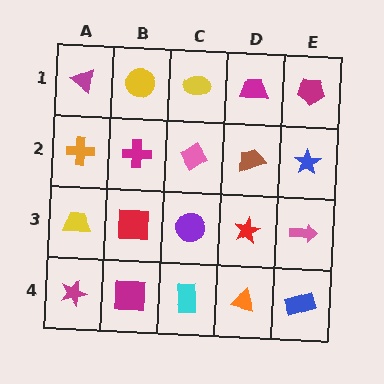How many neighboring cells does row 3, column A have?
3.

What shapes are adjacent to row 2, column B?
A yellow circle (row 1, column B), a red square (row 3, column B), an orange cross (row 2, column A), a pink diamond (row 2, column C).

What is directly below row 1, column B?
A magenta cross.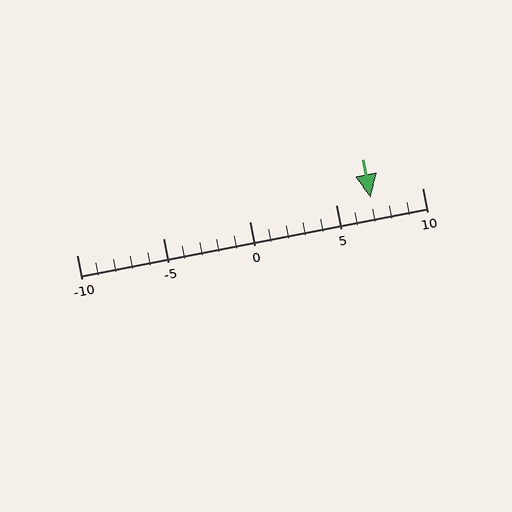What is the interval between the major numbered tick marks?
The major tick marks are spaced 5 units apart.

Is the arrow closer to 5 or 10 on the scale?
The arrow is closer to 5.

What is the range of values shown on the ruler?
The ruler shows values from -10 to 10.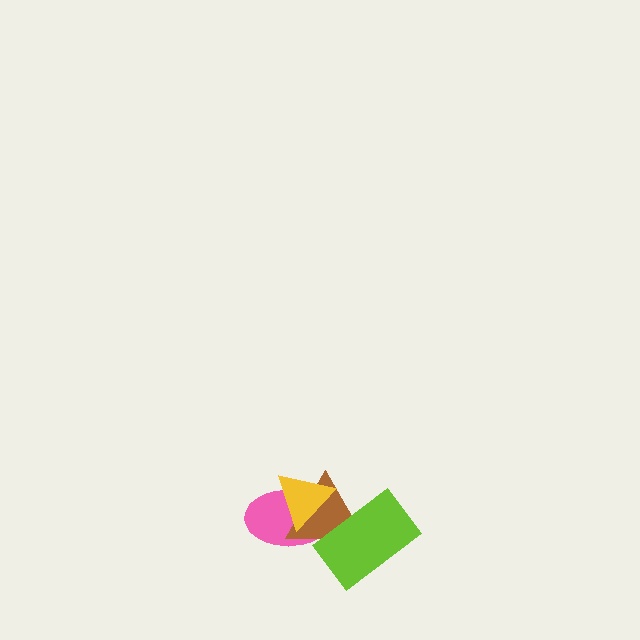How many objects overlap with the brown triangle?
3 objects overlap with the brown triangle.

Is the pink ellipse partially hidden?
Yes, it is partially covered by another shape.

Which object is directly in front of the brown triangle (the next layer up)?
The lime rectangle is directly in front of the brown triangle.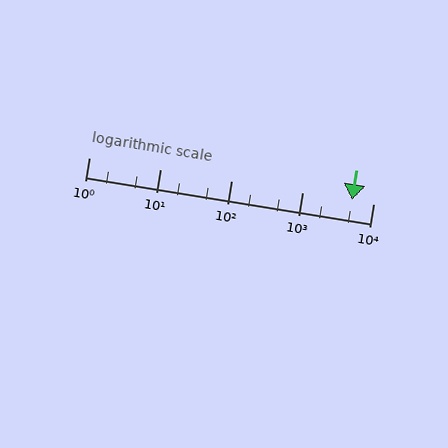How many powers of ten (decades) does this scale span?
The scale spans 4 decades, from 1 to 10000.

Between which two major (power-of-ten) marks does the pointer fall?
The pointer is between 1000 and 10000.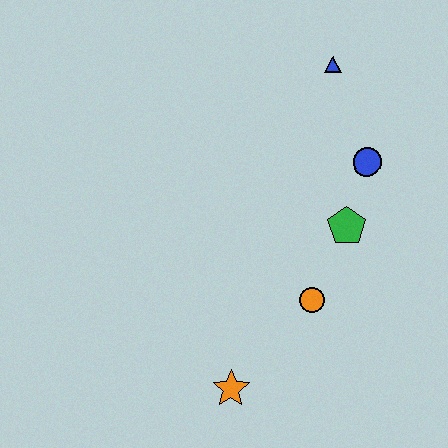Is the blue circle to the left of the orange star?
No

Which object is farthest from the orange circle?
The blue triangle is farthest from the orange circle.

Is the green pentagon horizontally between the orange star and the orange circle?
No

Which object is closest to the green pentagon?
The blue circle is closest to the green pentagon.